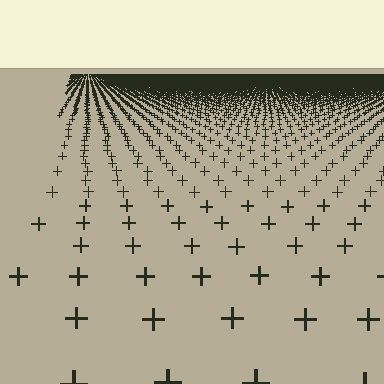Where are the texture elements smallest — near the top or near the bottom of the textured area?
Near the top.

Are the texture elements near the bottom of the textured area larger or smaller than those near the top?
Larger. Near the bottom, elements are closer to the viewer and appear at a bigger on-screen size.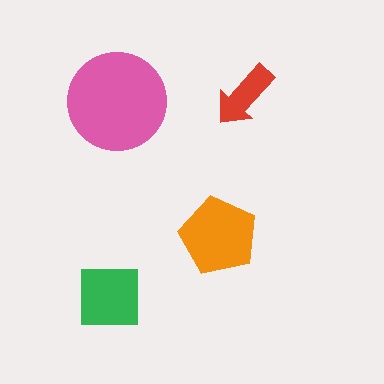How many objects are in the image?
There are 4 objects in the image.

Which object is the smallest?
The red arrow.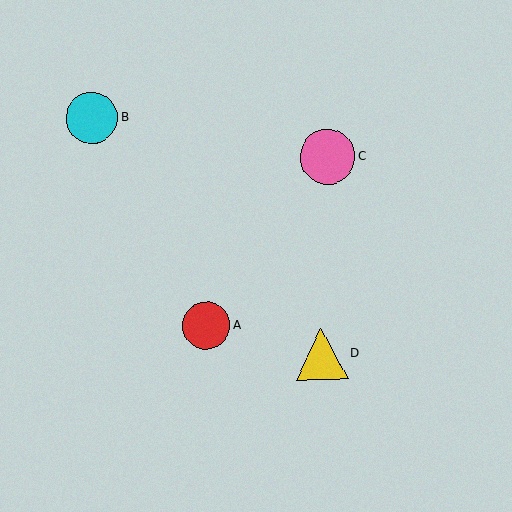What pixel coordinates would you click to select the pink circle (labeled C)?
Click at (328, 157) to select the pink circle C.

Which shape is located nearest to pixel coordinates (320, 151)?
The pink circle (labeled C) at (328, 157) is nearest to that location.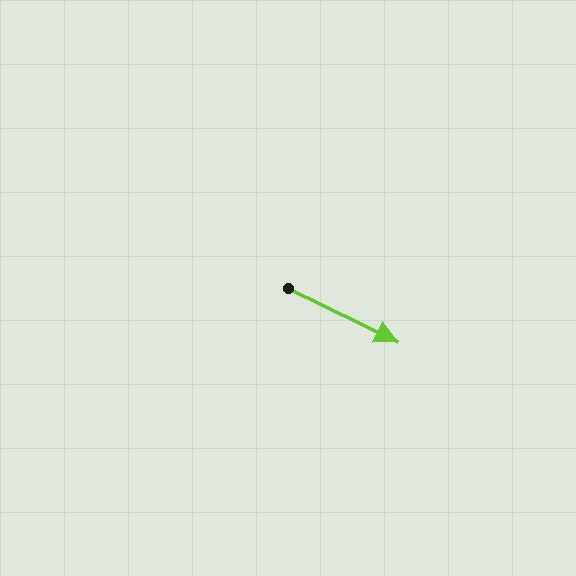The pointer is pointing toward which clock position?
Roughly 4 o'clock.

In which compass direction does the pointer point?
Southeast.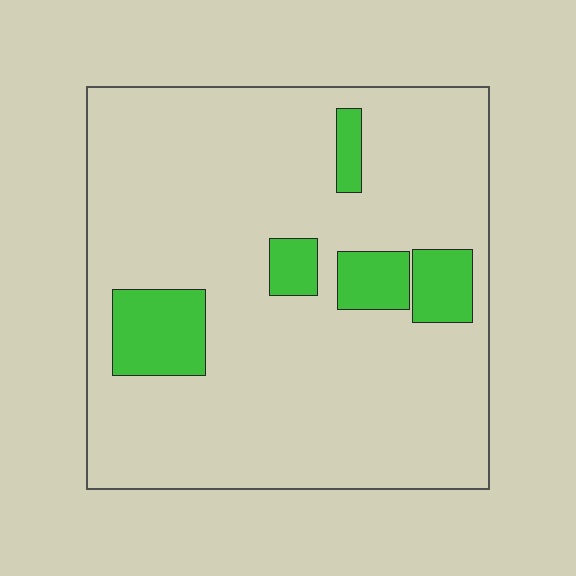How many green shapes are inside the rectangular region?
5.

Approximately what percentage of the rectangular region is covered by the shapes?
Approximately 15%.